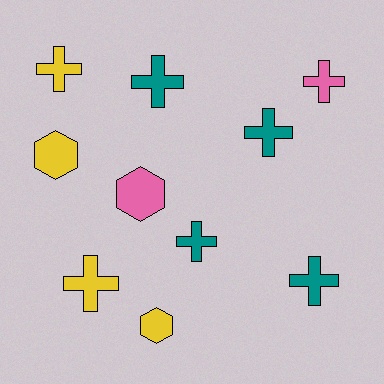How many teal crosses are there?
There are 4 teal crosses.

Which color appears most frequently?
Teal, with 4 objects.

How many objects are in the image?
There are 10 objects.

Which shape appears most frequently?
Cross, with 7 objects.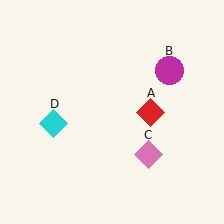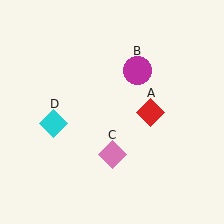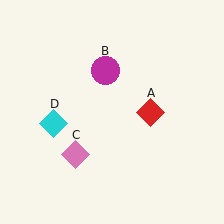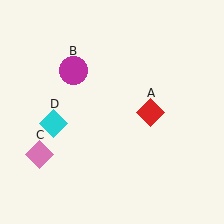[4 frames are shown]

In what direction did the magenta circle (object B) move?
The magenta circle (object B) moved left.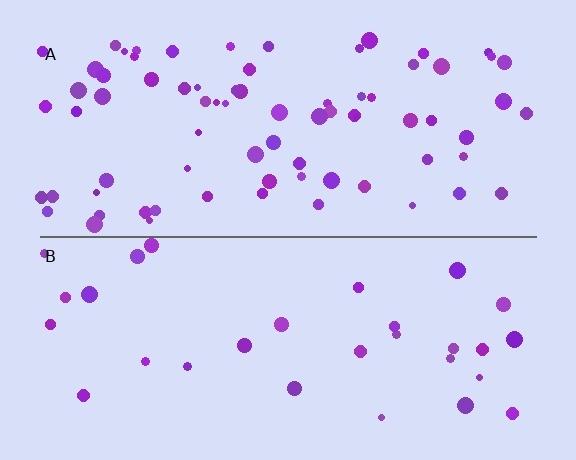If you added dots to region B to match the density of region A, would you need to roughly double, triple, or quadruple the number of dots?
Approximately triple.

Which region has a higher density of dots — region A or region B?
A (the top).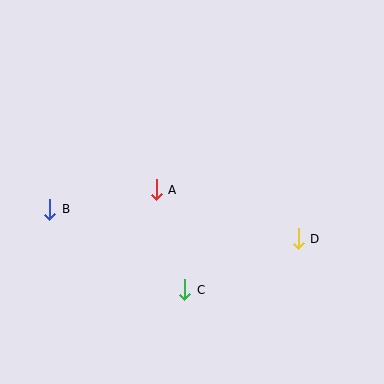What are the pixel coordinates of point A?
Point A is at (156, 190).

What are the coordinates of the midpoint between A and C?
The midpoint between A and C is at (171, 240).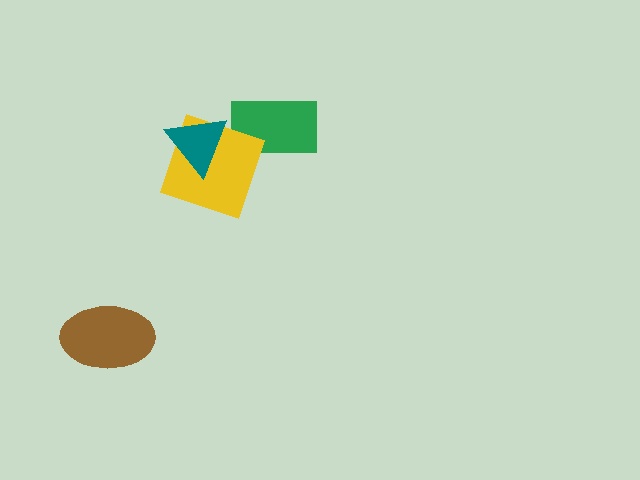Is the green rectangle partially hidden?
Yes, it is partially covered by another shape.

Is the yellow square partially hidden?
Yes, it is partially covered by another shape.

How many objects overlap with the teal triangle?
1 object overlaps with the teal triangle.